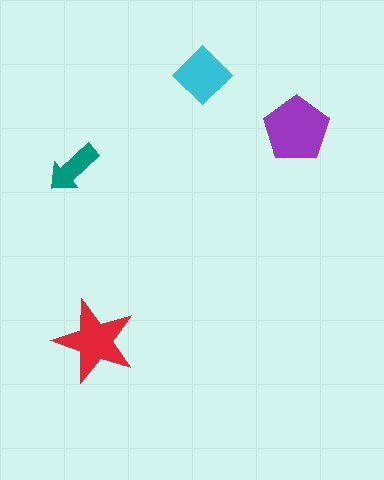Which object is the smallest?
The teal arrow.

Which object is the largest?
The purple pentagon.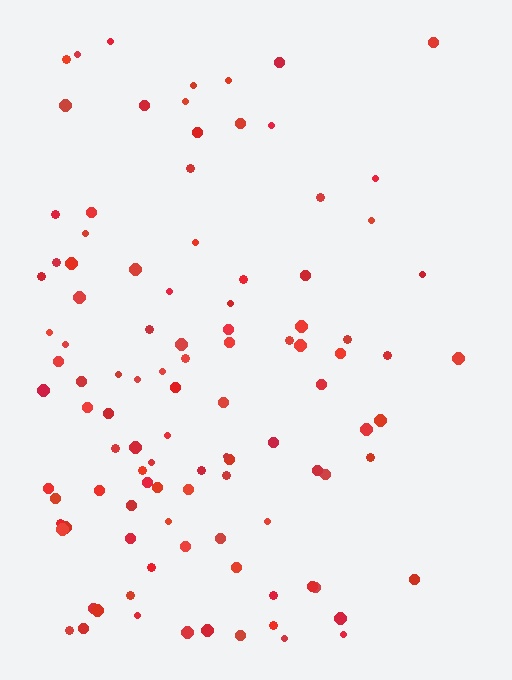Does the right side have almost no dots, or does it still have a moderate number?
Still a moderate number, just noticeably fewer than the left.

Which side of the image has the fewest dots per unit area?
The right.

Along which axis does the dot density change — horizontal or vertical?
Horizontal.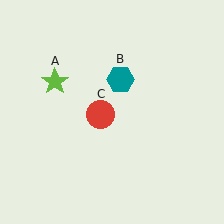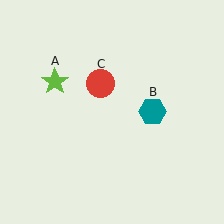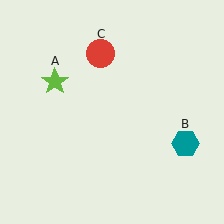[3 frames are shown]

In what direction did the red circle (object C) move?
The red circle (object C) moved up.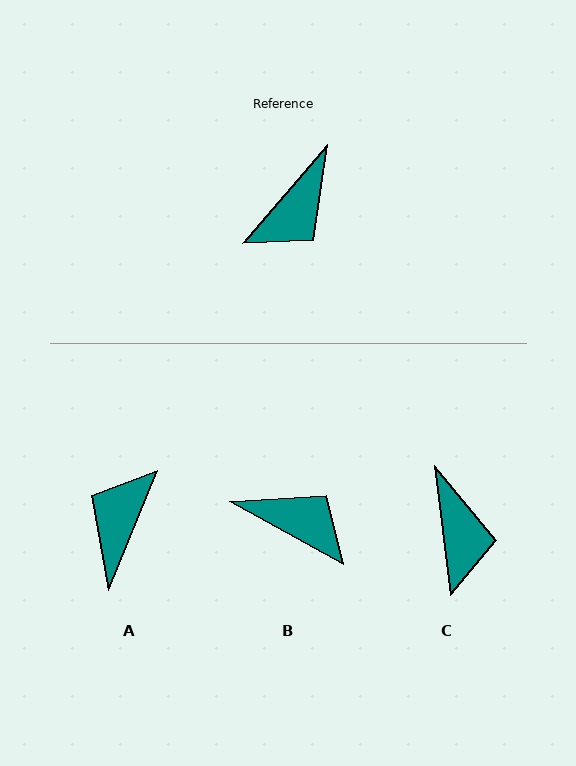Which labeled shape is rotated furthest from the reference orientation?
A, about 161 degrees away.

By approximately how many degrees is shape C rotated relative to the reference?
Approximately 48 degrees counter-clockwise.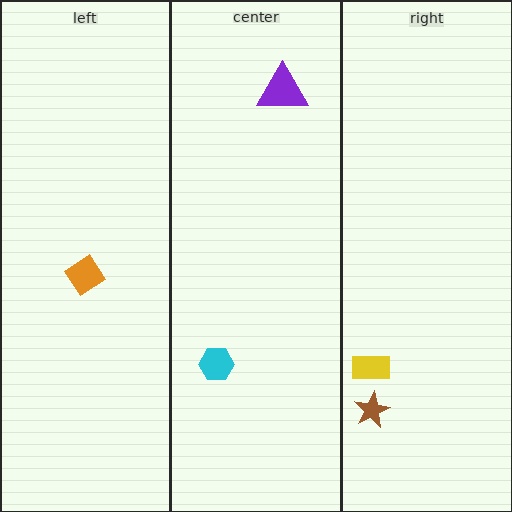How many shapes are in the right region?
2.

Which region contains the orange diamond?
The left region.